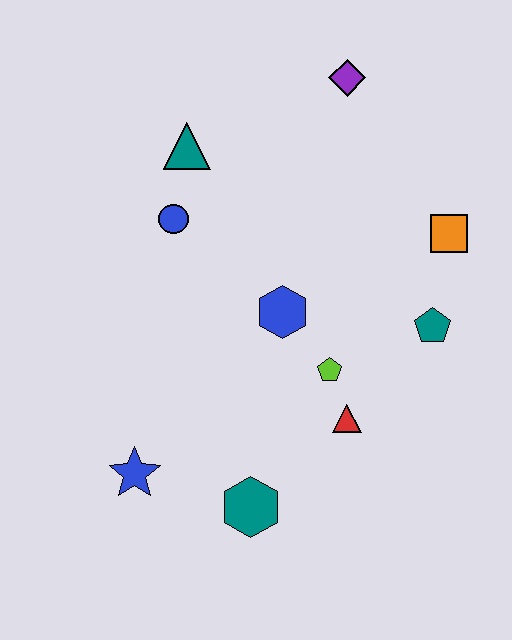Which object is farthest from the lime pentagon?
The purple diamond is farthest from the lime pentagon.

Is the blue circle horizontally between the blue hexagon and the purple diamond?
No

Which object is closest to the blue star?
The teal hexagon is closest to the blue star.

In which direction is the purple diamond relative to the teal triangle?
The purple diamond is to the right of the teal triangle.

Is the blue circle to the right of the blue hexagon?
No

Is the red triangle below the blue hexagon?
Yes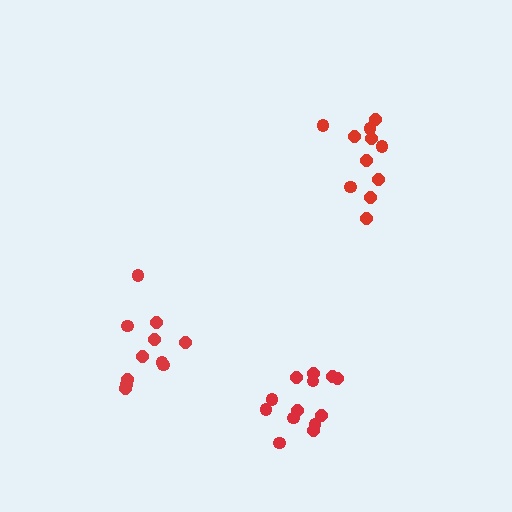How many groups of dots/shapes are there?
There are 3 groups.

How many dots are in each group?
Group 1: 13 dots, Group 2: 11 dots, Group 3: 11 dots (35 total).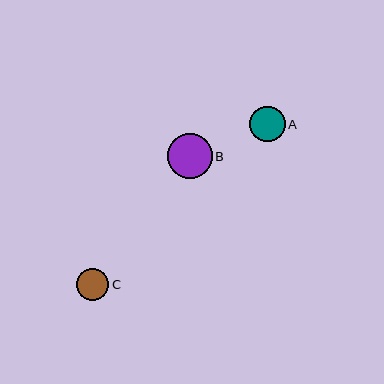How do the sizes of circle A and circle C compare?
Circle A and circle C are approximately the same size.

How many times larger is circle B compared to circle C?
Circle B is approximately 1.4 times the size of circle C.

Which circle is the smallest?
Circle C is the smallest with a size of approximately 32 pixels.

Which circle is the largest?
Circle B is the largest with a size of approximately 45 pixels.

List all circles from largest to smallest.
From largest to smallest: B, A, C.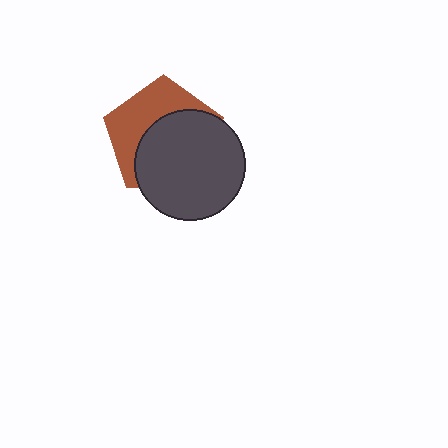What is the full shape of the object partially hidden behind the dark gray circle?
The partially hidden object is a brown pentagon.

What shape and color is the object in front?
The object in front is a dark gray circle.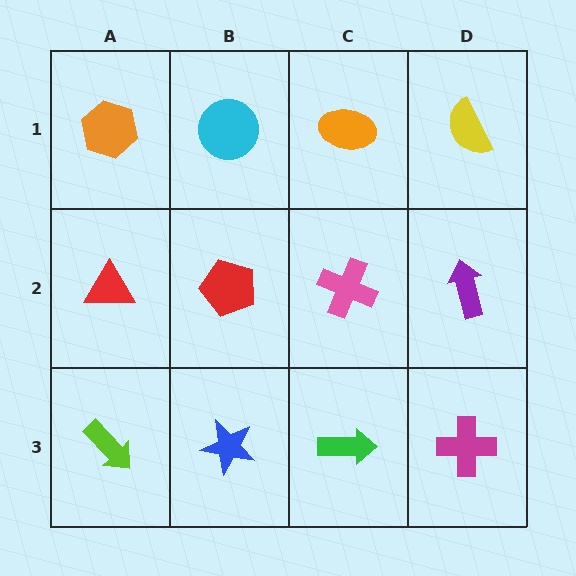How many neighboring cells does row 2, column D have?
3.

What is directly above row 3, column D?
A purple arrow.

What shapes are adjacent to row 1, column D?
A purple arrow (row 2, column D), an orange ellipse (row 1, column C).